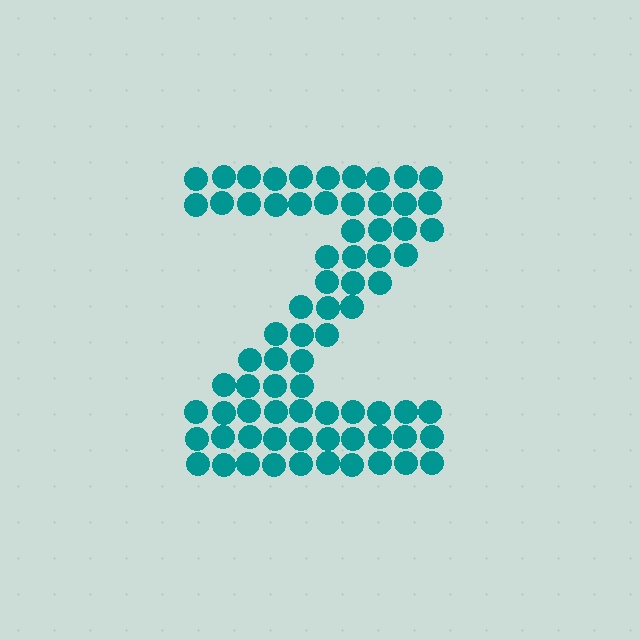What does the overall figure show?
The overall figure shows the letter Z.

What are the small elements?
The small elements are circles.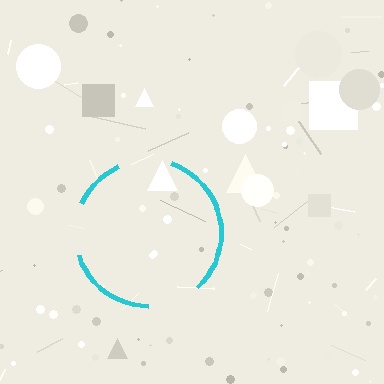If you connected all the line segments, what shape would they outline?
They would outline a circle.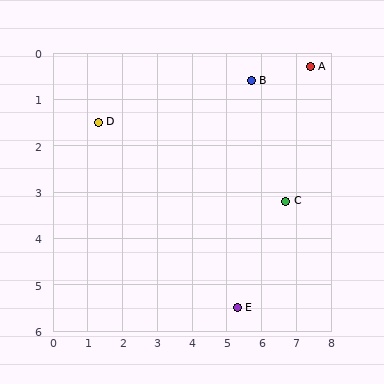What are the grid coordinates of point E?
Point E is at approximately (5.3, 5.5).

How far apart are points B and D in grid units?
Points B and D are about 4.5 grid units apart.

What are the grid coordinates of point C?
Point C is at approximately (6.7, 3.2).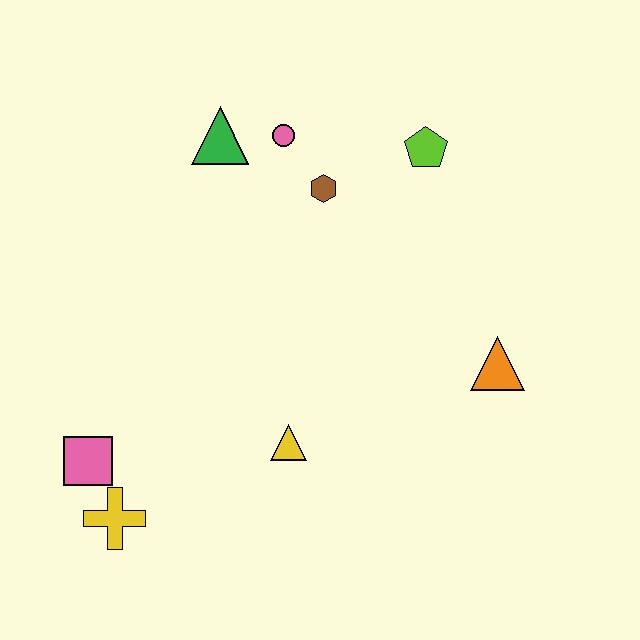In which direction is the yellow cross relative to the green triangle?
The yellow cross is below the green triangle.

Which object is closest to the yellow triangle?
The yellow cross is closest to the yellow triangle.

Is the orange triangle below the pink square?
No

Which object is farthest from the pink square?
The lime pentagon is farthest from the pink square.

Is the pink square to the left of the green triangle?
Yes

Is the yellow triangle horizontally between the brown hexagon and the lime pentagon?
No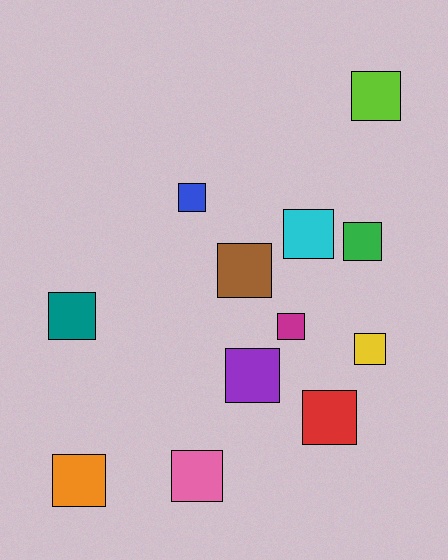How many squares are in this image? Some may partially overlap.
There are 12 squares.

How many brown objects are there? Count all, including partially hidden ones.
There is 1 brown object.